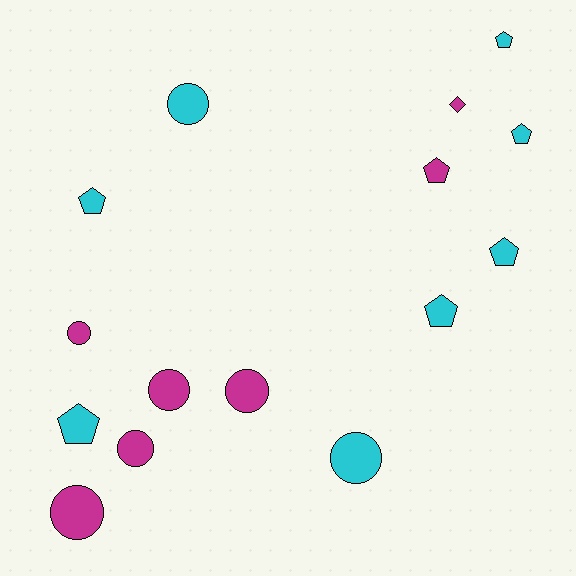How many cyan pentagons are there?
There are 6 cyan pentagons.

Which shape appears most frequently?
Circle, with 7 objects.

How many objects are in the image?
There are 15 objects.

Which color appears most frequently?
Cyan, with 8 objects.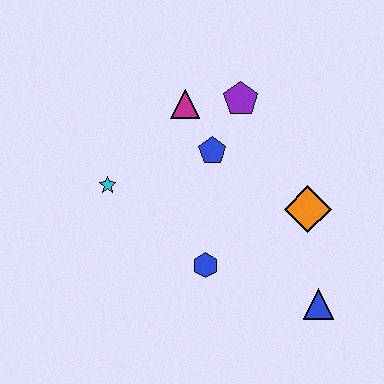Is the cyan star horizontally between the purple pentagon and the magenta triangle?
No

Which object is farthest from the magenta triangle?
The blue triangle is farthest from the magenta triangle.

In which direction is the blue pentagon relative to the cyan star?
The blue pentagon is to the right of the cyan star.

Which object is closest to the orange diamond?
The blue triangle is closest to the orange diamond.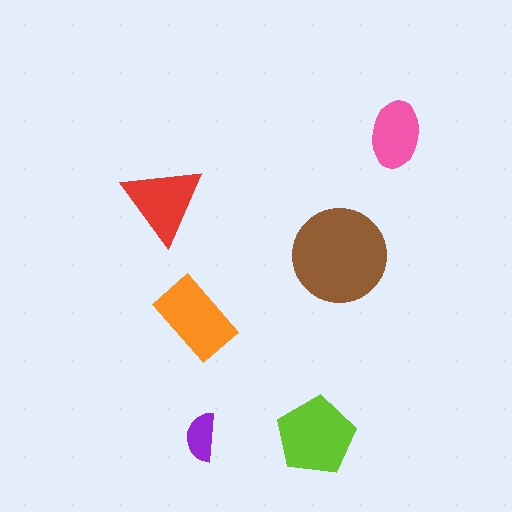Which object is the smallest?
The purple semicircle.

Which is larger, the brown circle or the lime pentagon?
The brown circle.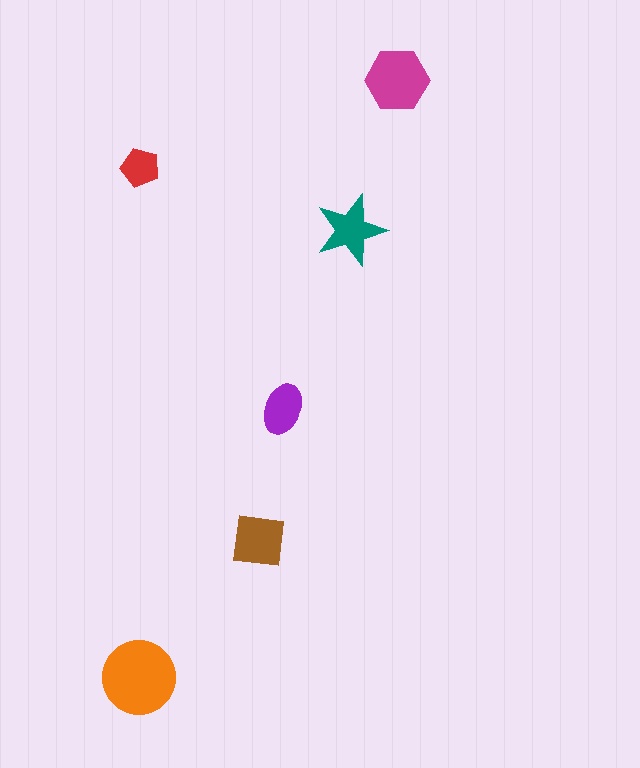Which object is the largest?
The orange circle.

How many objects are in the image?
There are 6 objects in the image.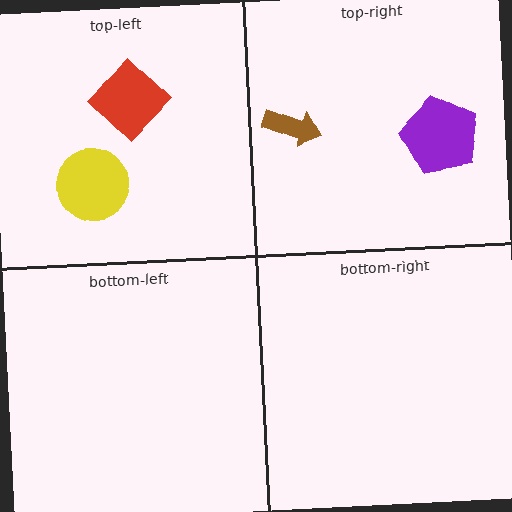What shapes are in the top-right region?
The brown arrow, the purple pentagon.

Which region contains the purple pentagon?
The top-right region.